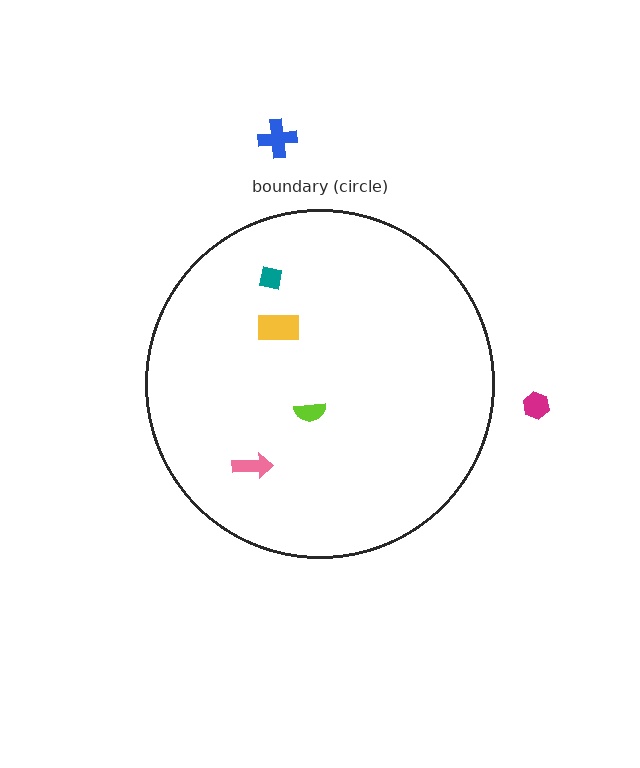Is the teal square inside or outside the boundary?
Inside.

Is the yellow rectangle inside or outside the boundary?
Inside.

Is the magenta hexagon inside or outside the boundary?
Outside.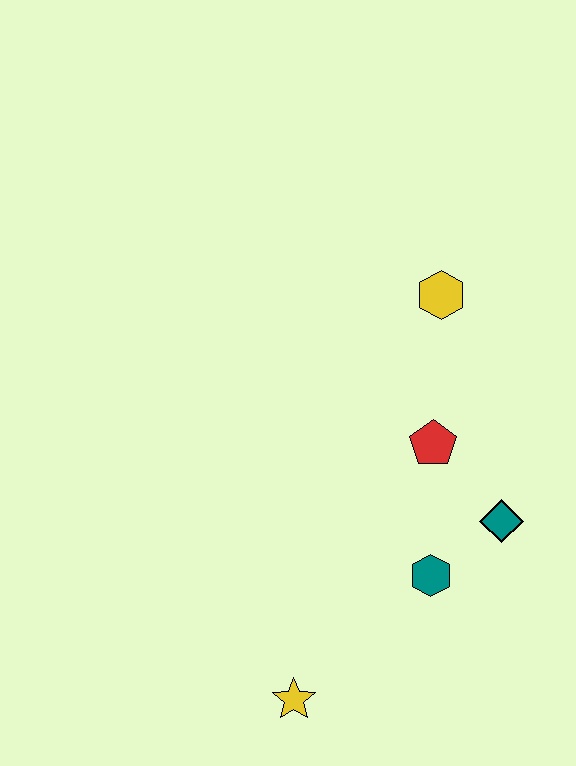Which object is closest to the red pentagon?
The teal diamond is closest to the red pentagon.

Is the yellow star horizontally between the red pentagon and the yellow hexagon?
No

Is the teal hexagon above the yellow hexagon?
No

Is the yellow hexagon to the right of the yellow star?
Yes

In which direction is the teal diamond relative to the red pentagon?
The teal diamond is below the red pentagon.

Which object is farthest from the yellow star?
The yellow hexagon is farthest from the yellow star.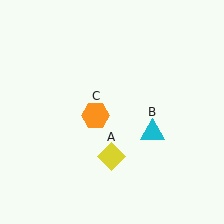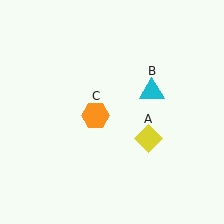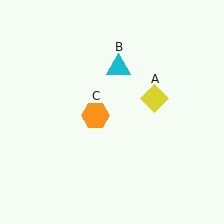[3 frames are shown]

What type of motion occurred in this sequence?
The yellow diamond (object A), cyan triangle (object B) rotated counterclockwise around the center of the scene.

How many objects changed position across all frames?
2 objects changed position: yellow diamond (object A), cyan triangle (object B).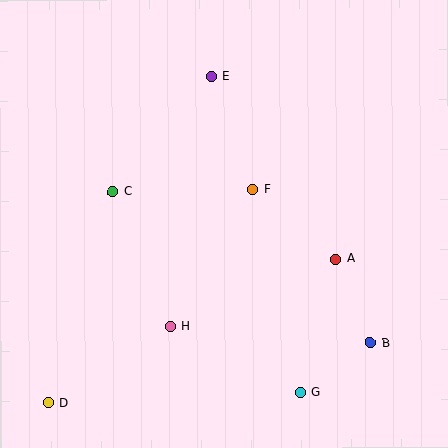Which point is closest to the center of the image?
Point F at (253, 189) is closest to the center.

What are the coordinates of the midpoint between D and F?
The midpoint between D and F is at (150, 296).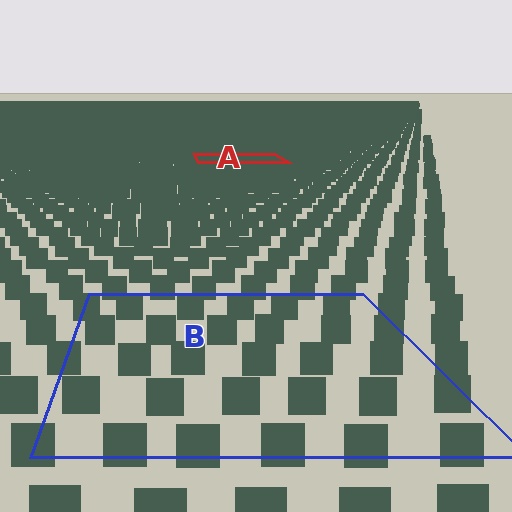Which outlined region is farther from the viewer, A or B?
Region A is farther from the viewer — the texture elements inside it appear smaller and more densely packed.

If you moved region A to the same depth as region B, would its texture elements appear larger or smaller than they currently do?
They would appear larger. At a closer depth, the same texture elements are projected at a bigger on-screen size.